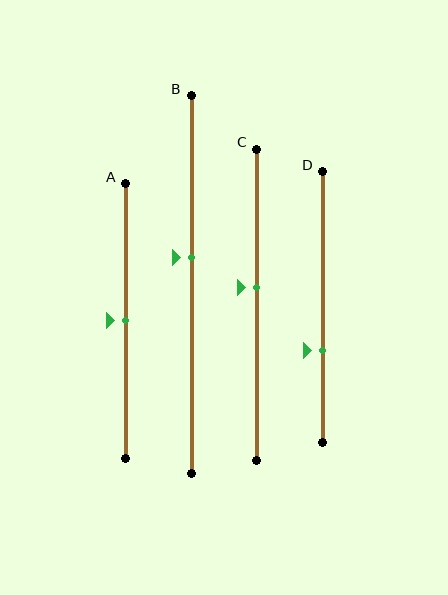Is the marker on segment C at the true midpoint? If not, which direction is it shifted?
No, the marker on segment C is shifted upward by about 6% of the segment length.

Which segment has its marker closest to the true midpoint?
Segment A has its marker closest to the true midpoint.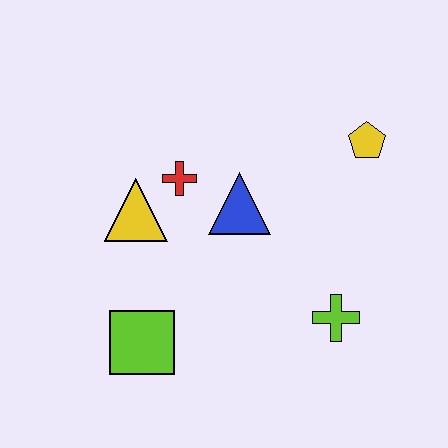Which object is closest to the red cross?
The yellow triangle is closest to the red cross.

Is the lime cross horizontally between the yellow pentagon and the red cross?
Yes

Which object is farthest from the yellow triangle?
The yellow pentagon is farthest from the yellow triangle.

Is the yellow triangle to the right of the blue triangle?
No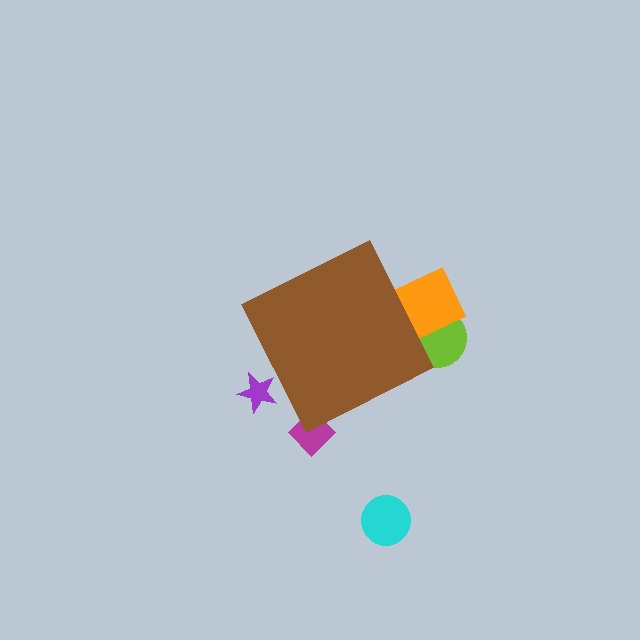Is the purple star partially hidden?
Yes, the purple star is partially hidden behind the brown diamond.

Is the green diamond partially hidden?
Yes, the green diamond is partially hidden behind the brown diamond.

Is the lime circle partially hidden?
Yes, the lime circle is partially hidden behind the brown diamond.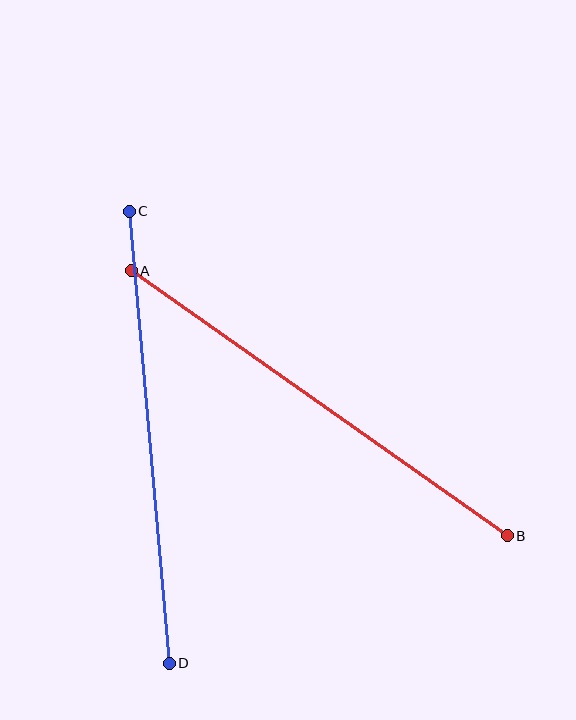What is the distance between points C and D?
The distance is approximately 454 pixels.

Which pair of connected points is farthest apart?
Points A and B are farthest apart.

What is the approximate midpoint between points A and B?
The midpoint is at approximately (319, 403) pixels.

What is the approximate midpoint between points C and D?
The midpoint is at approximately (149, 437) pixels.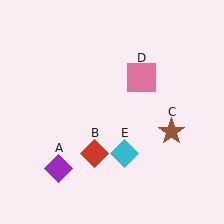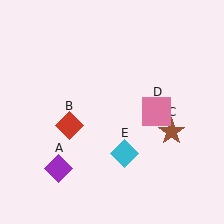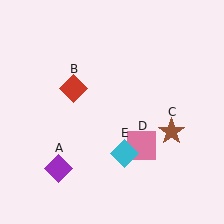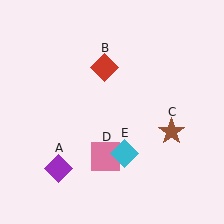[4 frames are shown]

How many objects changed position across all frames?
2 objects changed position: red diamond (object B), pink square (object D).